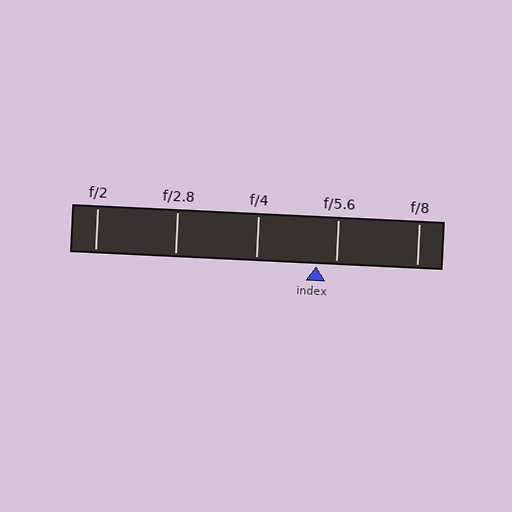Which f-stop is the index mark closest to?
The index mark is closest to f/5.6.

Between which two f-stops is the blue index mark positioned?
The index mark is between f/4 and f/5.6.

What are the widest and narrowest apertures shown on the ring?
The widest aperture shown is f/2 and the narrowest is f/8.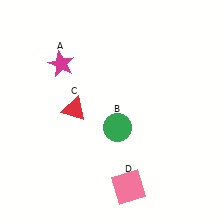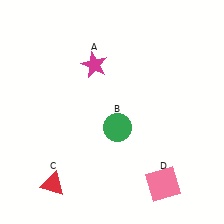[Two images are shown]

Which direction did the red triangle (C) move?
The red triangle (C) moved down.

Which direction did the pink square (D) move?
The pink square (D) moved right.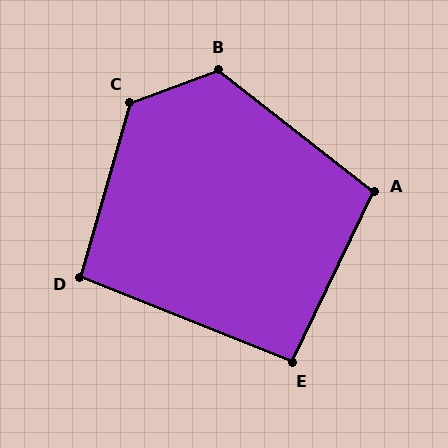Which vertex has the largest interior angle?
C, at approximately 126 degrees.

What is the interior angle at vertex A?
Approximately 102 degrees (obtuse).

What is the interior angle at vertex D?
Approximately 96 degrees (obtuse).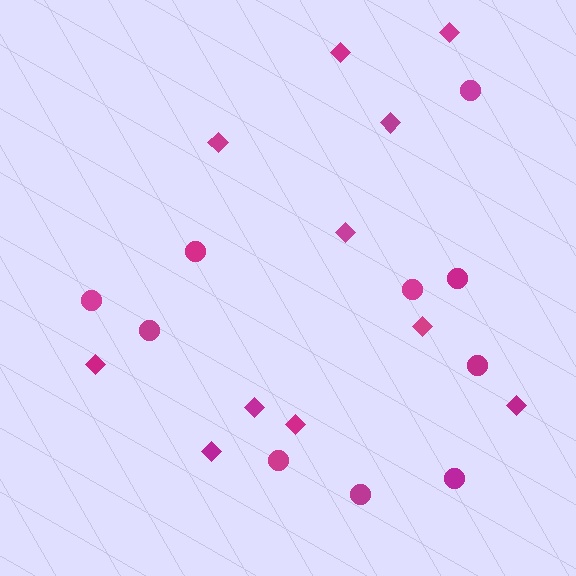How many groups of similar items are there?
There are 2 groups: one group of circles (10) and one group of diamonds (11).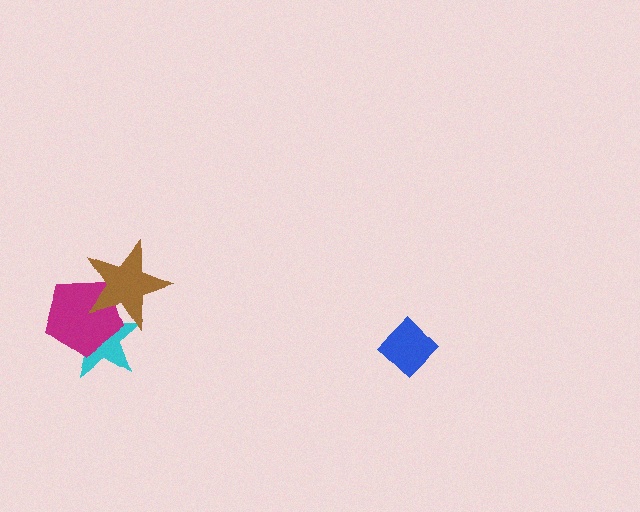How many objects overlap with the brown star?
2 objects overlap with the brown star.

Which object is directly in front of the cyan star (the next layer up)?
The magenta pentagon is directly in front of the cyan star.